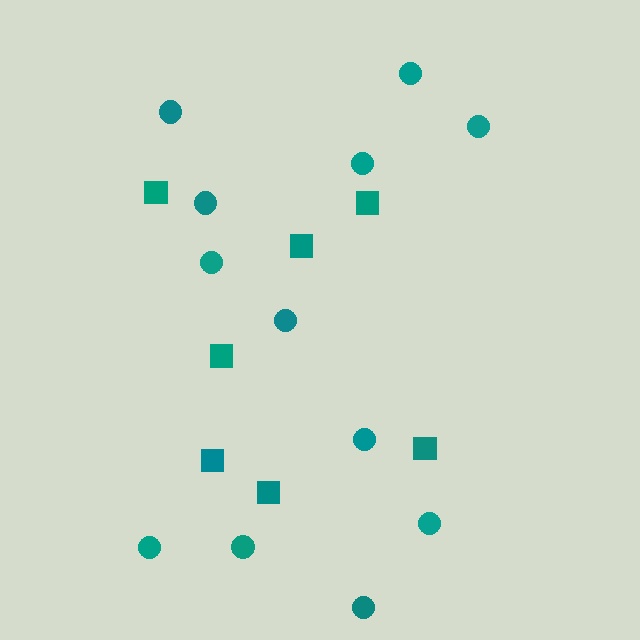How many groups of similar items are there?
There are 2 groups: one group of squares (7) and one group of circles (12).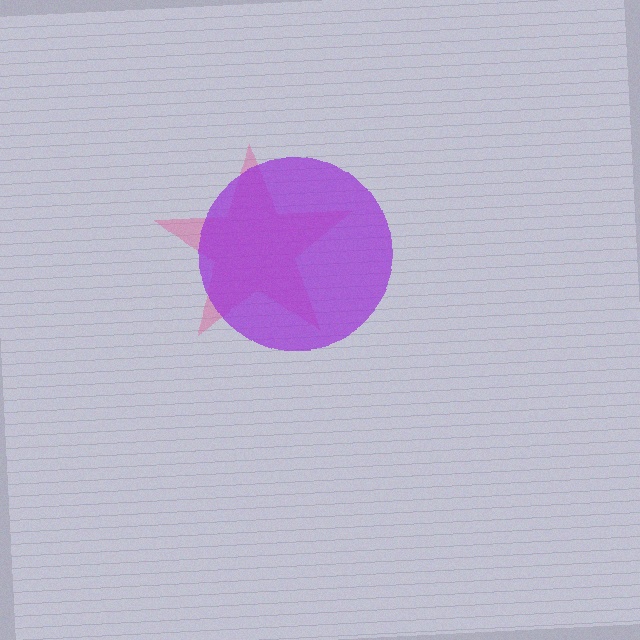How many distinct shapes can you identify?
There are 2 distinct shapes: a pink star, a purple circle.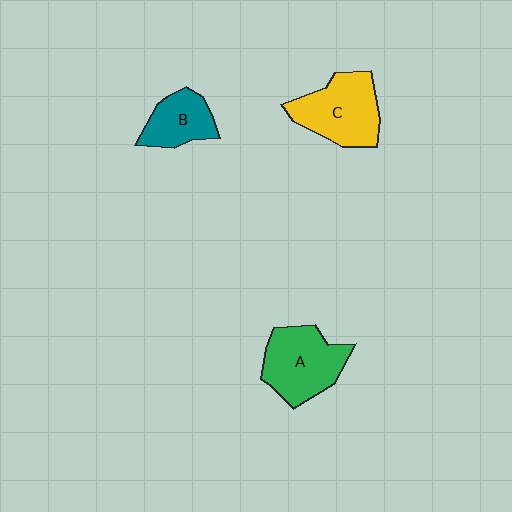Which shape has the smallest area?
Shape B (teal).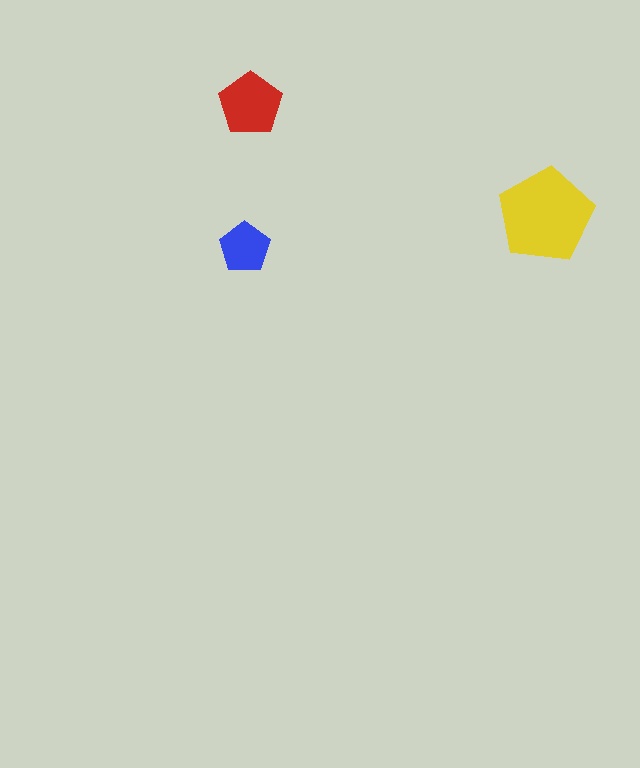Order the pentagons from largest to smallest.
the yellow one, the red one, the blue one.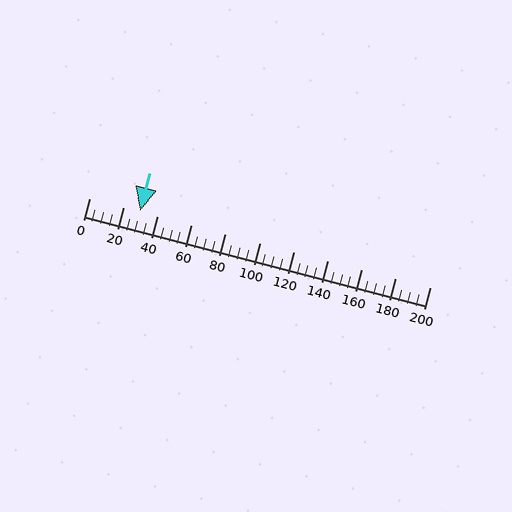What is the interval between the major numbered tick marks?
The major tick marks are spaced 20 units apart.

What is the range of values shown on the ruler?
The ruler shows values from 0 to 200.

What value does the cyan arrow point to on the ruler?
The cyan arrow points to approximately 30.